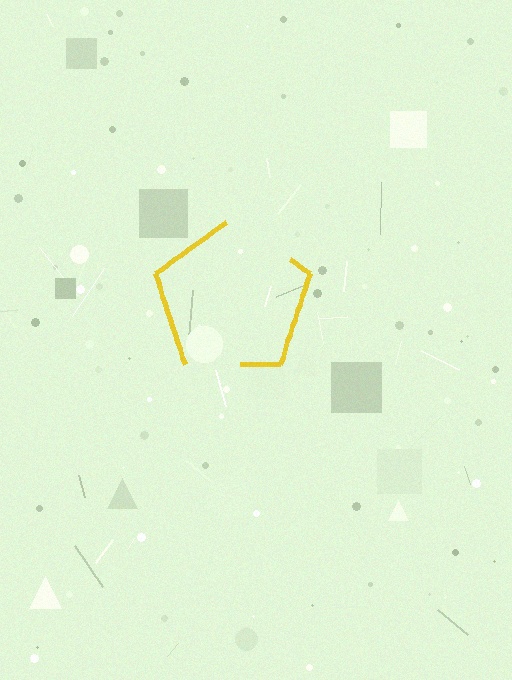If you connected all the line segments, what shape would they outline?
They would outline a pentagon.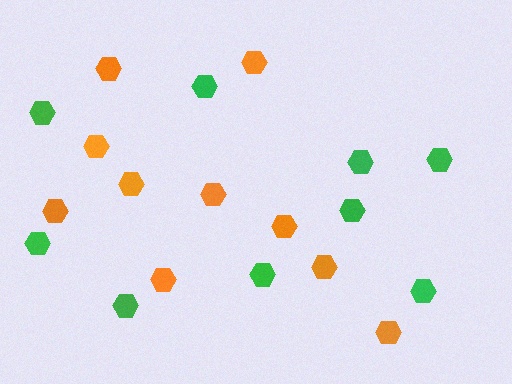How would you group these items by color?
There are 2 groups: one group of orange hexagons (10) and one group of green hexagons (9).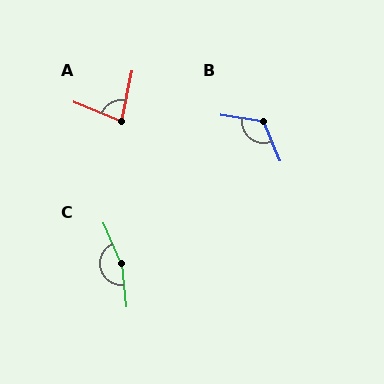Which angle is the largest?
C, at approximately 162 degrees.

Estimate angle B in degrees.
Approximately 121 degrees.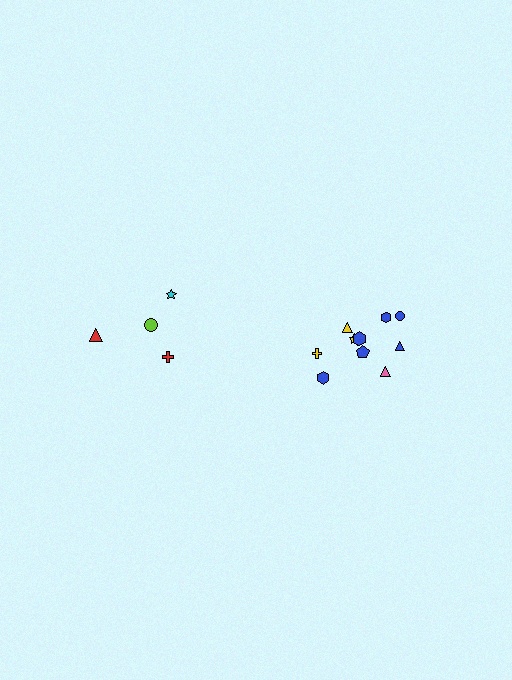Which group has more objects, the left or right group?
The right group.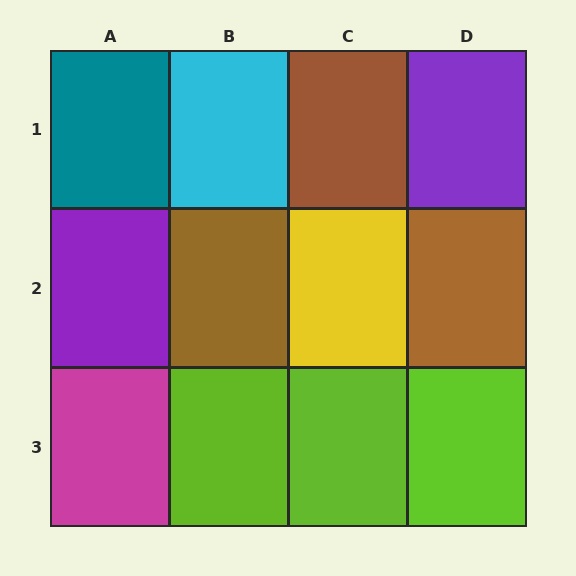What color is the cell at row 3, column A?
Magenta.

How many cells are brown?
3 cells are brown.